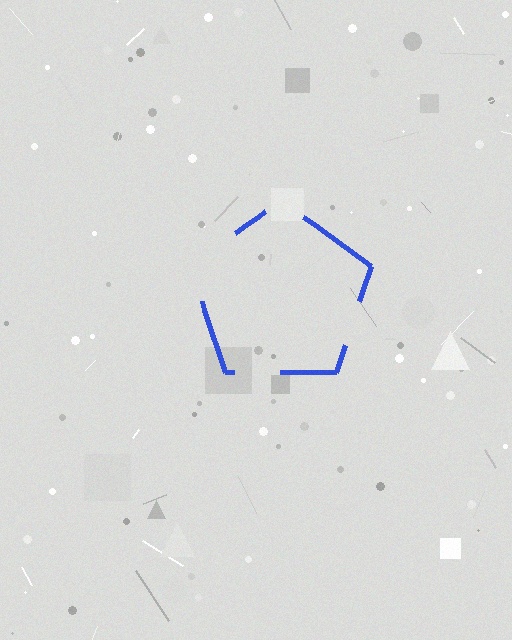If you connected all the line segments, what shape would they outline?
They would outline a pentagon.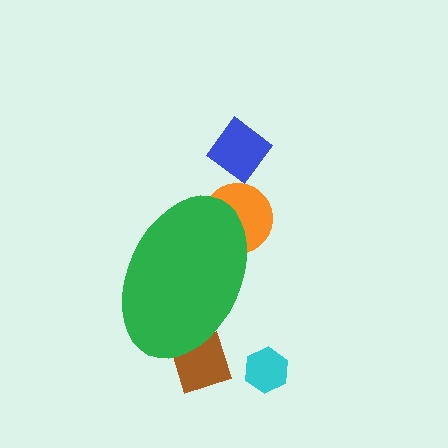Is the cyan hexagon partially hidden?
No, the cyan hexagon is fully visible.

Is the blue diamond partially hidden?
No, the blue diamond is fully visible.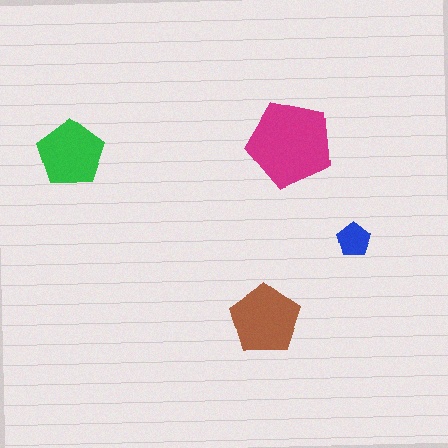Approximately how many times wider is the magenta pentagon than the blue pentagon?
About 2.5 times wider.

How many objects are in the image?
There are 4 objects in the image.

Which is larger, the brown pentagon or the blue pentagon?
The brown one.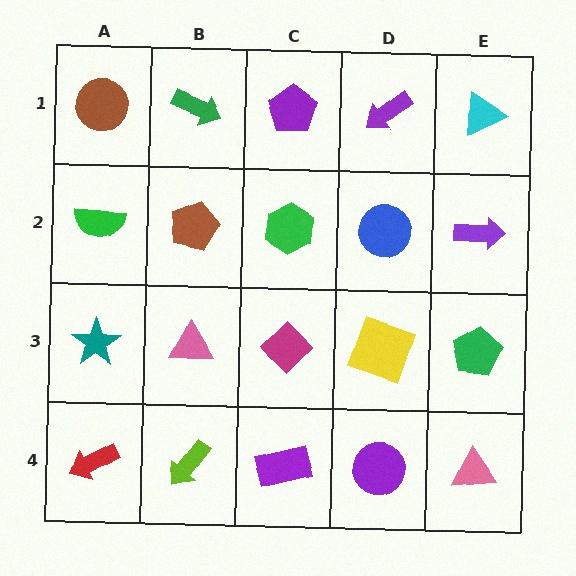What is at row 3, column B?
A pink triangle.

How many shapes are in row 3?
5 shapes.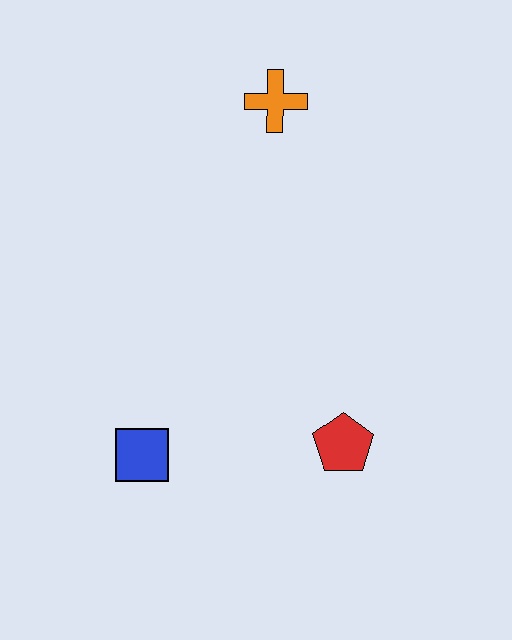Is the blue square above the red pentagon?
No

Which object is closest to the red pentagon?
The blue square is closest to the red pentagon.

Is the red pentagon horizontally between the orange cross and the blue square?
No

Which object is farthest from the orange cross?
The blue square is farthest from the orange cross.